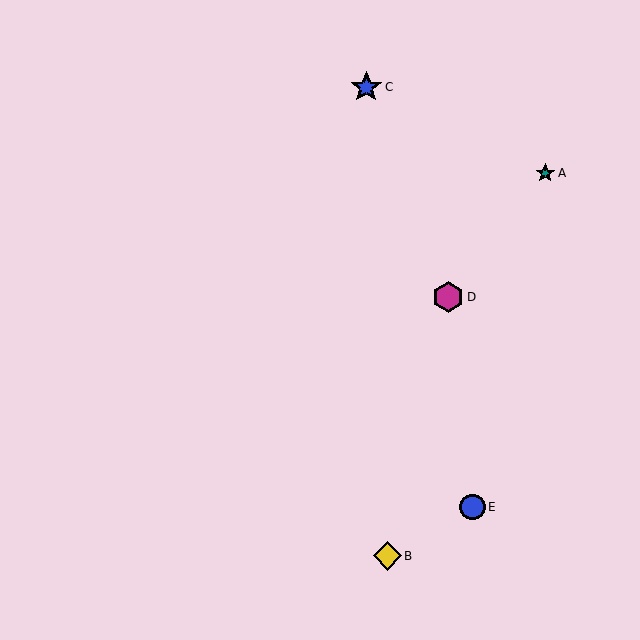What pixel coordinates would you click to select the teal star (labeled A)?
Click at (545, 173) to select the teal star A.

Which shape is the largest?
The blue star (labeled C) is the largest.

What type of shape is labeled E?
Shape E is a blue circle.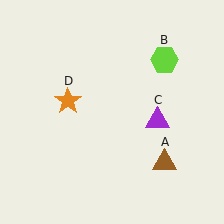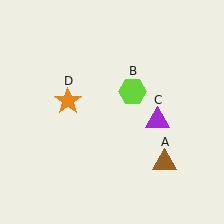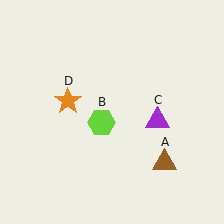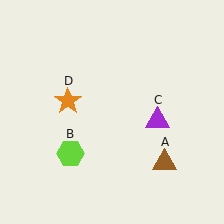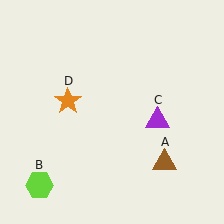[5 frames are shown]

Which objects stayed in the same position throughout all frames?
Brown triangle (object A) and purple triangle (object C) and orange star (object D) remained stationary.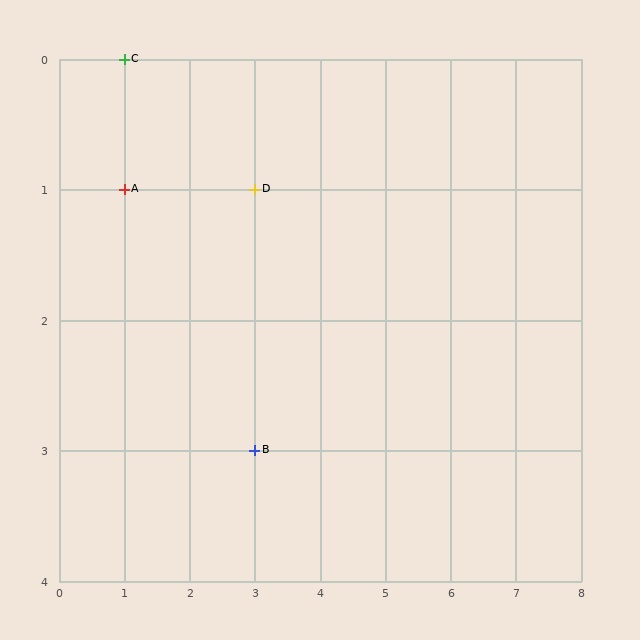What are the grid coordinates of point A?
Point A is at grid coordinates (1, 1).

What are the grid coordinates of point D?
Point D is at grid coordinates (3, 1).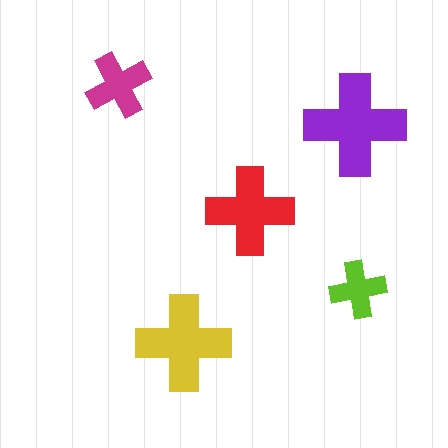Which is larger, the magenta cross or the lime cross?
The magenta one.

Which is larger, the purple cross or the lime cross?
The purple one.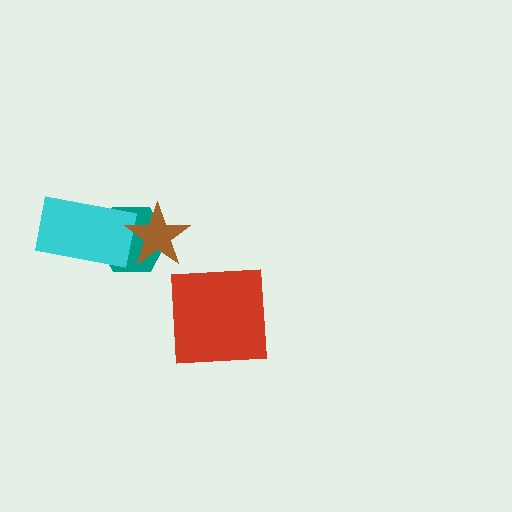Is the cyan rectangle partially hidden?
Yes, it is partially covered by another shape.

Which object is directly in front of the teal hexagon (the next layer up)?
The cyan rectangle is directly in front of the teal hexagon.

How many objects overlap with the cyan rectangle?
2 objects overlap with the cyan rectangle.